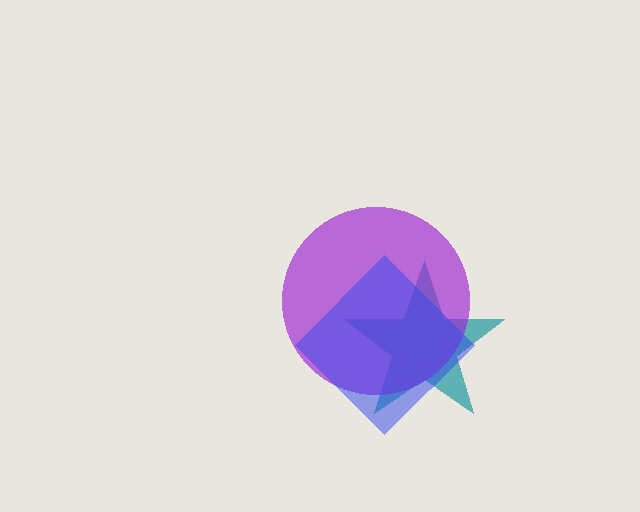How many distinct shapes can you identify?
There are 3 distinct shapes: a teal star, a purple circle, a blue diamond.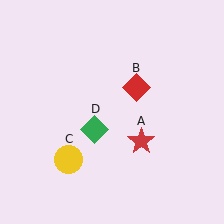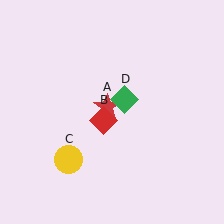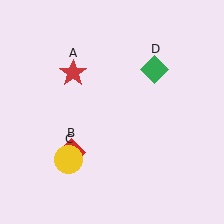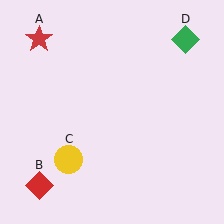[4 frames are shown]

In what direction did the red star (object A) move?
The red star (object A) moved up and to the left.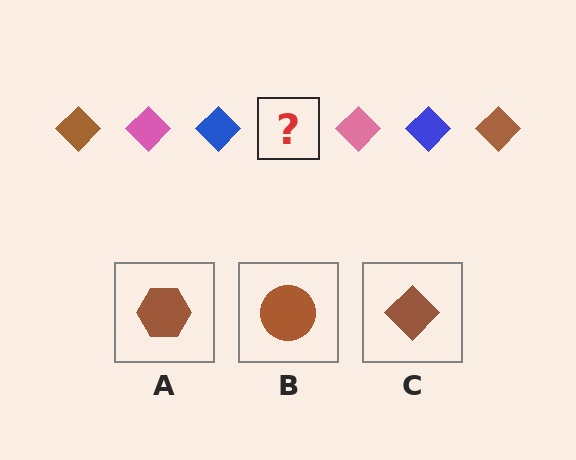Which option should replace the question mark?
Option C.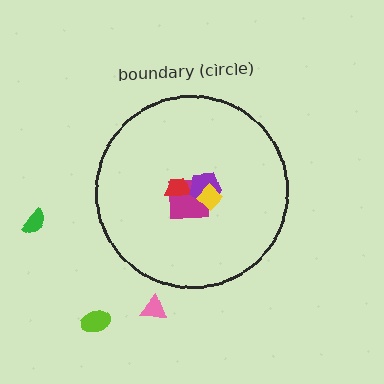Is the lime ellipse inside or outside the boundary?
Outside.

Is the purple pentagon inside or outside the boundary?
Inside.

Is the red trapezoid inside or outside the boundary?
Inside.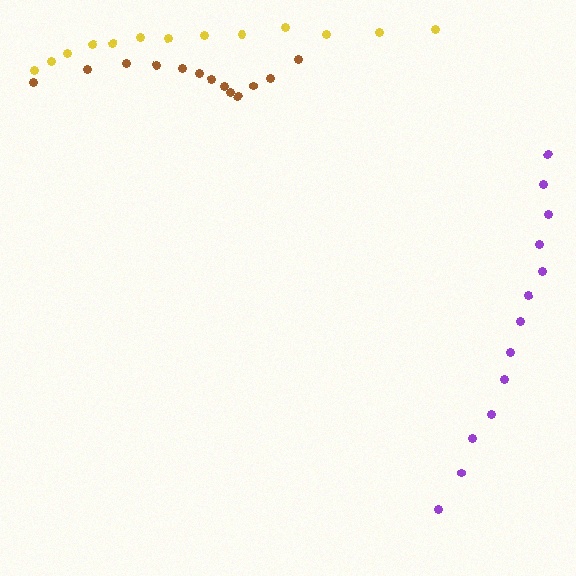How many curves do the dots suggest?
There are 3 distinct paths.